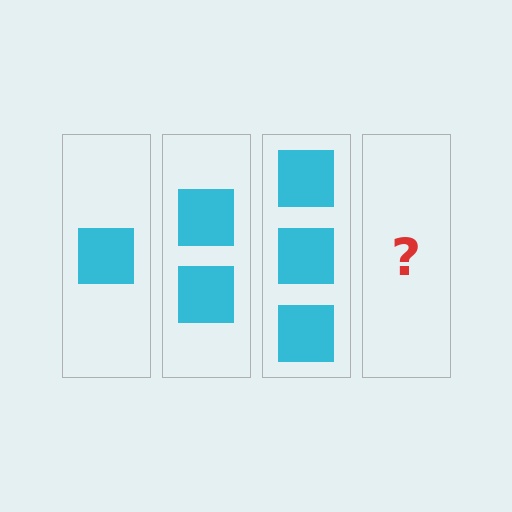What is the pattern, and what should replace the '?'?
The pattern is that each step adds one more square. The '?' should be 4 squares.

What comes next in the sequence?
The next element should be 4 squares.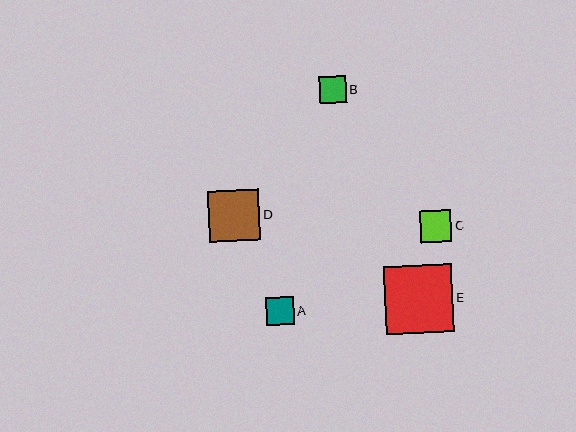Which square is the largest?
Square E is the largest with a size of approximately 68 pixels.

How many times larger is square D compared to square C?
Square D is approximately 1.6 times the size of square C.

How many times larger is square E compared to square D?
Square E is approximately 1.3 times the size of square D.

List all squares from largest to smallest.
From largest to smallest: E, D, C, A, B.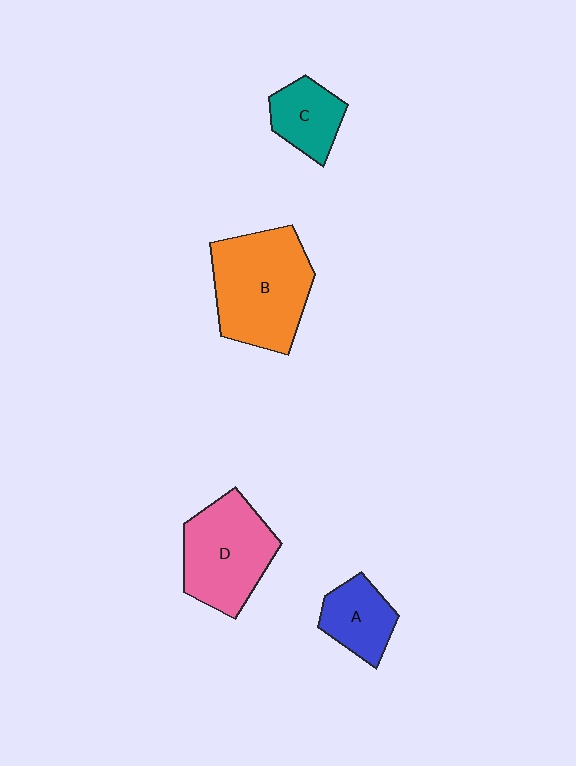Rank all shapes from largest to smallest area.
From largest to smallest: B (orange), D (pink), A (blue), C (teal).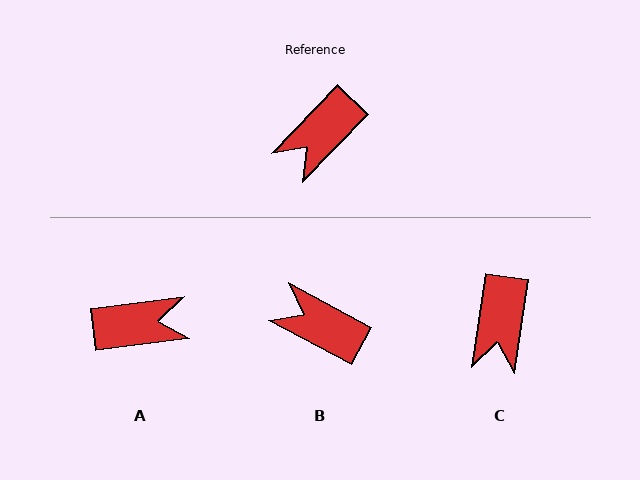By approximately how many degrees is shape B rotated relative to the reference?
Approximately 74 degrees clockwise.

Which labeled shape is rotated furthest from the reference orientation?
A, about 141 degrees away.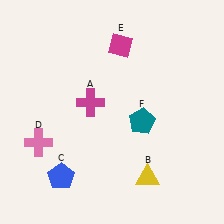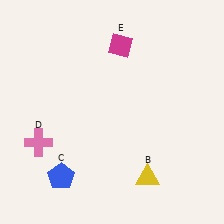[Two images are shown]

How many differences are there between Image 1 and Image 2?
There are 2 differences between the two images.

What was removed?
The magenta cross (A), the teal pentagon (F) were removed in Image 2.